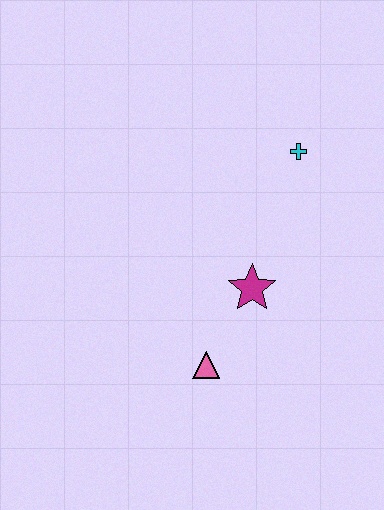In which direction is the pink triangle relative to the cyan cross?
The pink triangle is below the cyan cross.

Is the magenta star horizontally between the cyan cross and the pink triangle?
Yes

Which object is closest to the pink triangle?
The magenta star is closest to the pink triangle.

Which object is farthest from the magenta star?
The cyan cross is farthest from the magenta star.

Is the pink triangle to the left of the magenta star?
Yes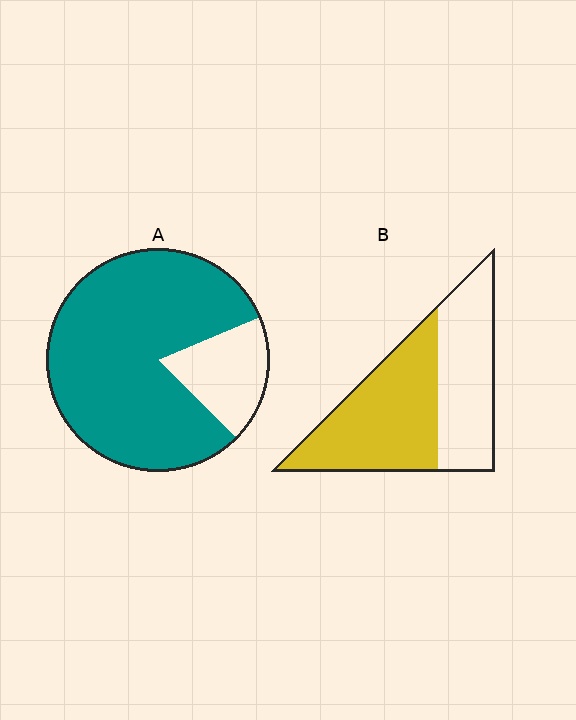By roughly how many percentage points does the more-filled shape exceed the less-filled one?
By roughly 25 percentage points (A over B).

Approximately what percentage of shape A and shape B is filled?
A is approximately 80% and B is approximately 55%.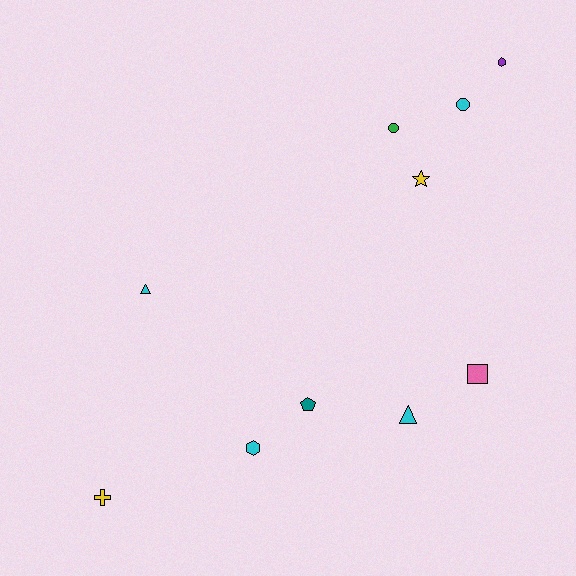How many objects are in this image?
There are 10 objects.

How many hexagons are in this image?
There are 2 hexagons.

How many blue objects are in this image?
There are no blue objects.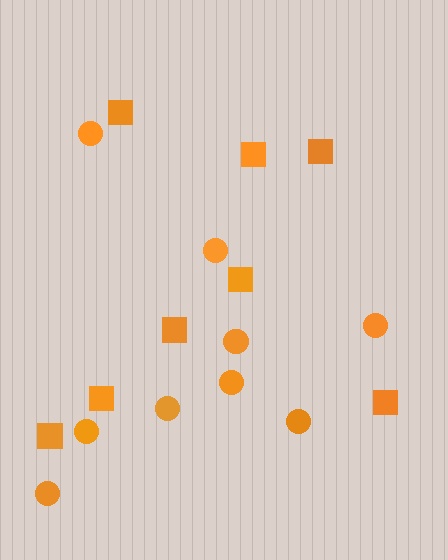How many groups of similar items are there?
There are 2 groups: one group of circles (9) and one group of squares (8).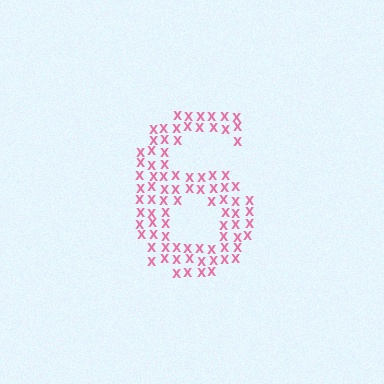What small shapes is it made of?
It is made of small letter X's.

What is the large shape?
The large shape is the digit 6.